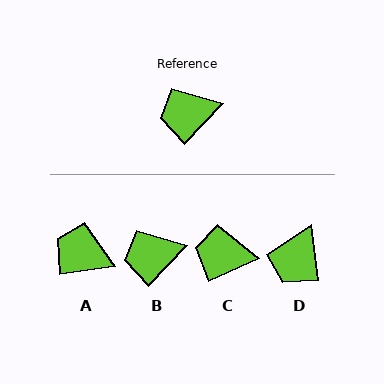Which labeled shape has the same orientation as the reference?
B.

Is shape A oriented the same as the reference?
No, it is off by about 38 degrees.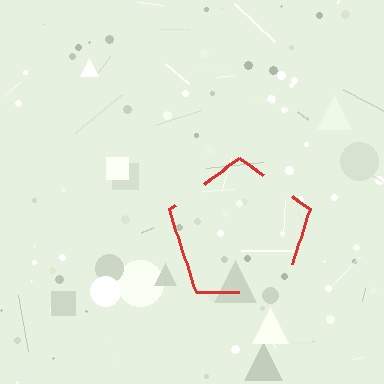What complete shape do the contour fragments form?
The contour fragments form a pentagon.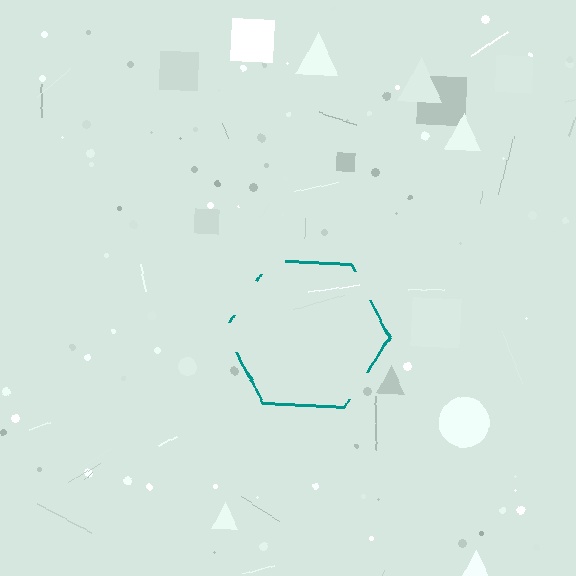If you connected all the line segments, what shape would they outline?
They would outline a hexagon.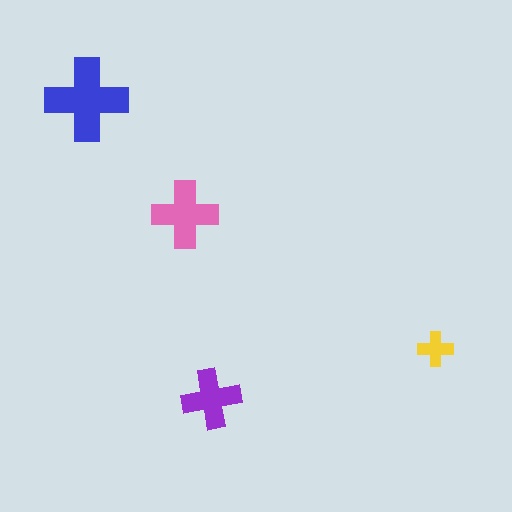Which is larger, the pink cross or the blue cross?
The blue one.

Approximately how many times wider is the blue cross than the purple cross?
About 1.5 times wider.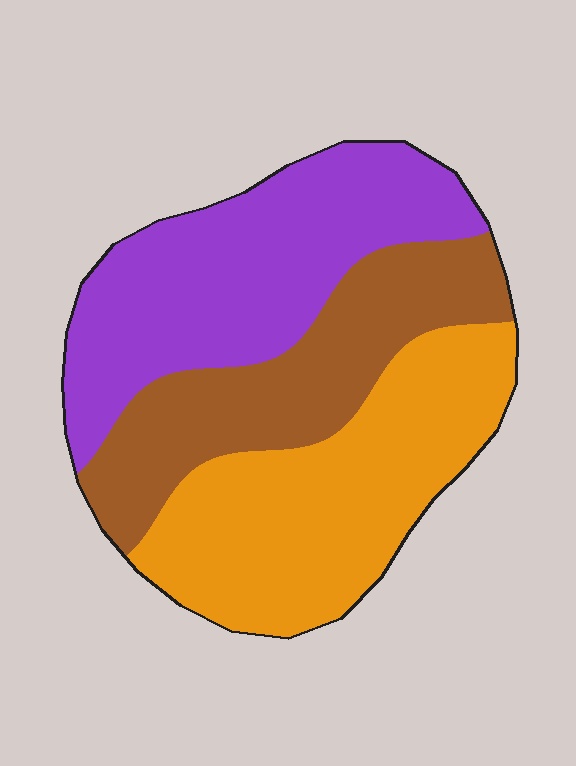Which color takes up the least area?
Brown, at roughly 30%.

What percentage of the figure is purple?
Purple takes up about three eighths (3/8) of the figure.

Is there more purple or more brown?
Purple.